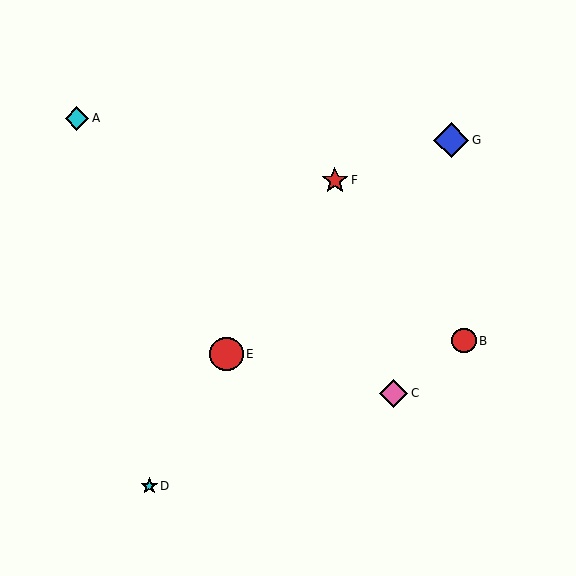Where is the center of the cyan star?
The center of the cyan star is at (149, 486).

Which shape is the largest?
The blue diamond (labeled G) is the largest.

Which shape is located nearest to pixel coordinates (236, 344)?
The red circle (labeled E) at (226, 354) is nearest to that location.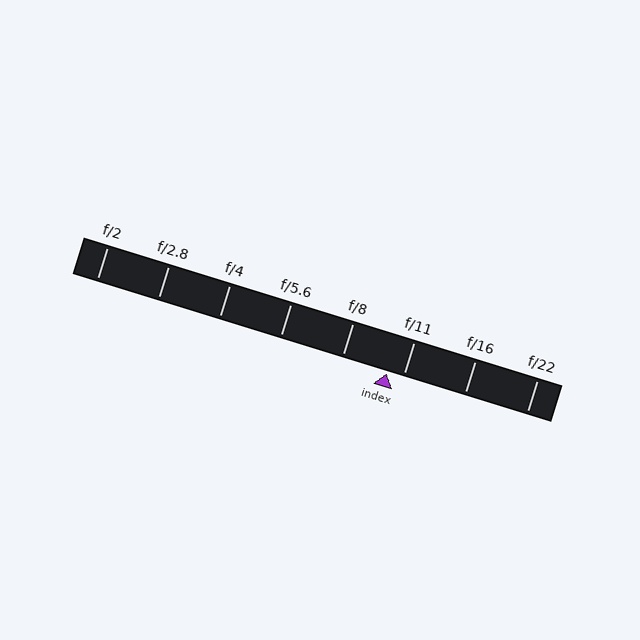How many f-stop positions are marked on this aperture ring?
There are 8 f-stop positions marked.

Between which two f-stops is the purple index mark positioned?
The index mark is between f/8 and f/11.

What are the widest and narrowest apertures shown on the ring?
The widest aperture shown is f/2 and the narrowest is f/22.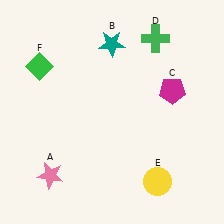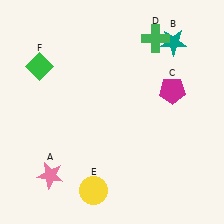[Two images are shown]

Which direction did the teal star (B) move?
The teal star (B) moved right.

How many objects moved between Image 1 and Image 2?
2 objects moved between the two images.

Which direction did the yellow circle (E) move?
The yellow circle (E) moved left.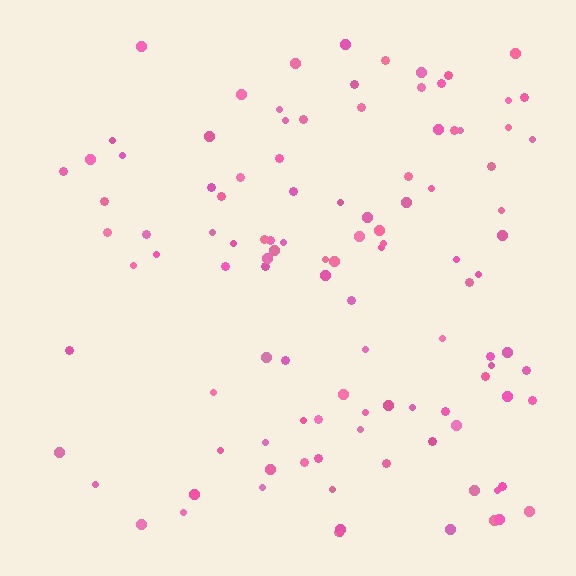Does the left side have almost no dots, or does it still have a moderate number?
Still a moderate number, just noticeably fewer than the right.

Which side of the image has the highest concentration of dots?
The right.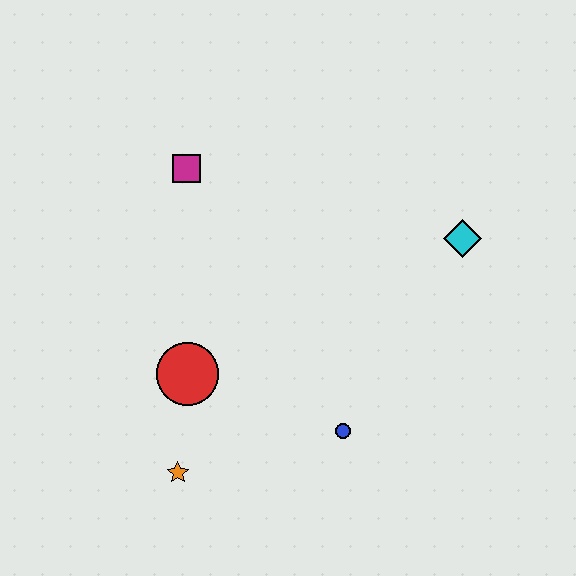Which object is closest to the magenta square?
The red circle is closest to the magenta square.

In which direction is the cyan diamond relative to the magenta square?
The cyan diamond is to the right of the magenta square.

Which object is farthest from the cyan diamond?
The orange star is farthest from the cyan diamond.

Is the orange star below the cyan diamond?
Yes